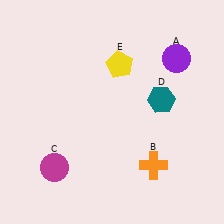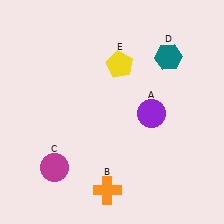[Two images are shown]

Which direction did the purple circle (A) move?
The purple circle (A) moved down.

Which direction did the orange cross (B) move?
The orange cross (B) moved left.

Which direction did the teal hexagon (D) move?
The teal hexagon (D) moved up.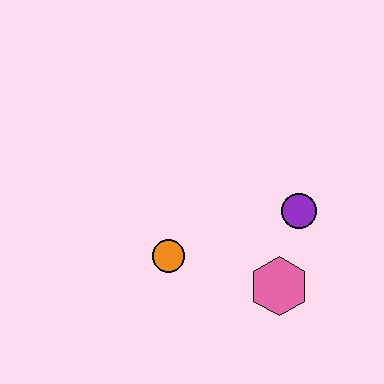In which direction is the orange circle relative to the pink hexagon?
The orange circle is to the left of the pink hexagon.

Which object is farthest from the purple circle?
The orange circle is farthest from the purple circle.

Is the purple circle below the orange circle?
No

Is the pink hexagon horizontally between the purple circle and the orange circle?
Yes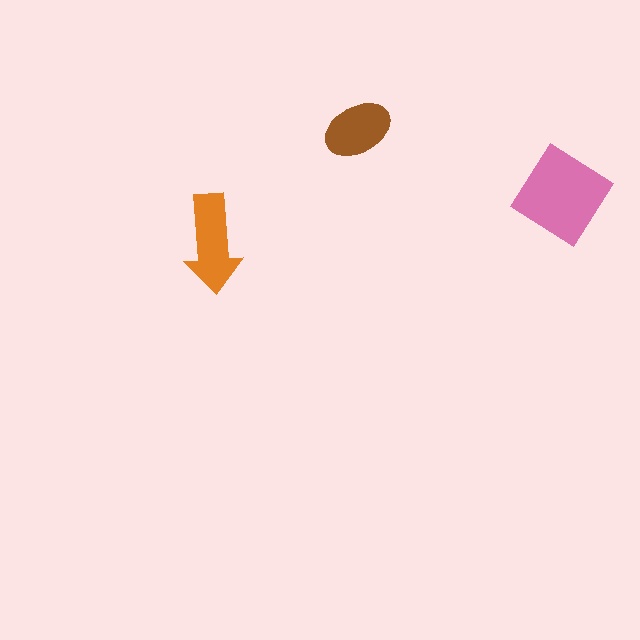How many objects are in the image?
There are 3 objects in the image.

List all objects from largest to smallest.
The pink diamond, the orange arrow, the brown ellipse.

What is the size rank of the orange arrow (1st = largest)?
2nd.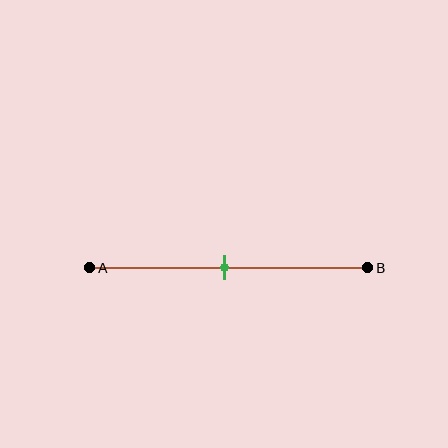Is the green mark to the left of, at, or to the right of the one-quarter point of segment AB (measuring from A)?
The green mark is to the right of the one-quarter point of segment AB.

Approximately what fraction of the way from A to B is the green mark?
The green mark is approximately 50% of the way from A to B.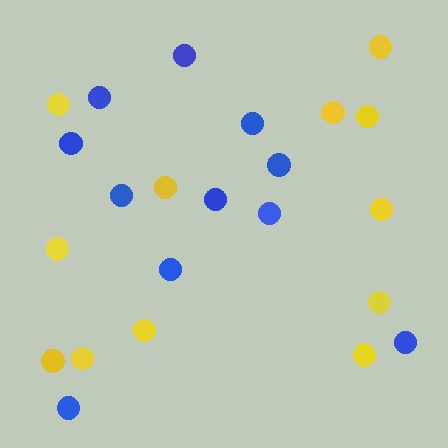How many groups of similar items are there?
There are 2 groups: one group of blue circles (11) and one group of yellow circles (12).